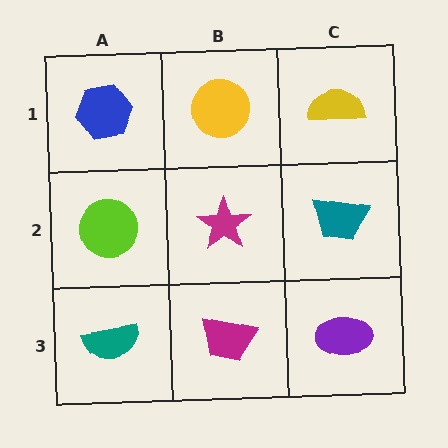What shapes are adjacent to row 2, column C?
A yellow semicircle (row 1, column C), a purple ellipse (row 3, column C), a magenta star (row 2, column B).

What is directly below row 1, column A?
A lime circle.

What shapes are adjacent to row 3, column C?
A teal trapezoid (row 2, column C), a magenta trapezoid (row 3, column B).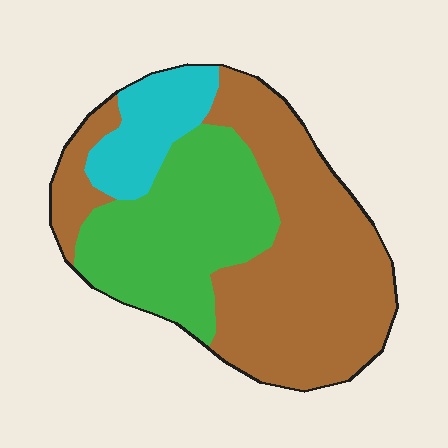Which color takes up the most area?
Brown, at roughly 55%.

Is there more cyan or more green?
Green.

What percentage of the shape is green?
Green covers about 35% of the shape.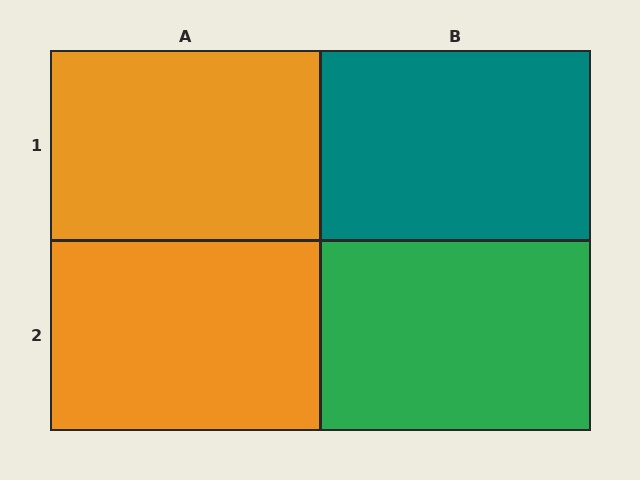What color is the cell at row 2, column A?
Orange.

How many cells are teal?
1 cell is teal.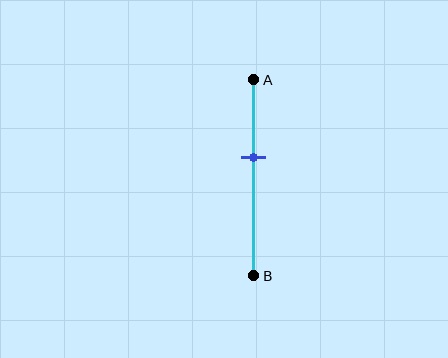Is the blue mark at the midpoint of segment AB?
No, the mark is at about 40% from A, not at the 50% midpoint.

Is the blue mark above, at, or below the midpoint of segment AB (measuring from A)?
The blue mark is above the midpoint of segment AB.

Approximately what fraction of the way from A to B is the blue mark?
The blue mark is approximately 40% of the way from A to B.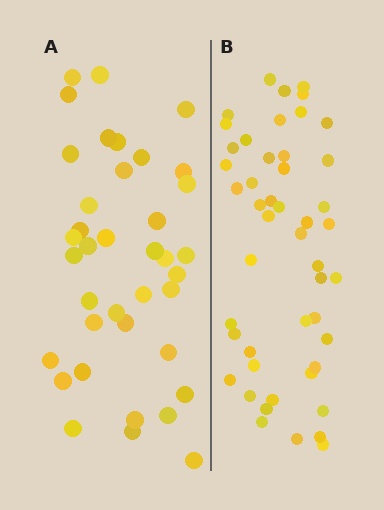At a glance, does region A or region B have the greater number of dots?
Region B (the right region) has more dots.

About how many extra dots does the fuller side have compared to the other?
Region B has roughly 10 or so more dots than region A.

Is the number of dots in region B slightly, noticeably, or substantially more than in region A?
Region B has noticeably more, but not dramatically so. The ratio is roughly 1.3 to 1.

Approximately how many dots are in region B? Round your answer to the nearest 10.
About 50 dots. (The exact count is 48, which rounds to 50.)